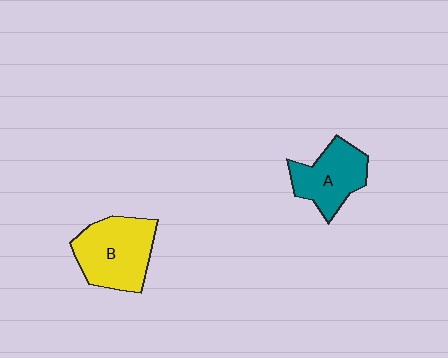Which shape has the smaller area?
Shape A (teal).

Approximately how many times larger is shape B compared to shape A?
Approximately 1.3 times.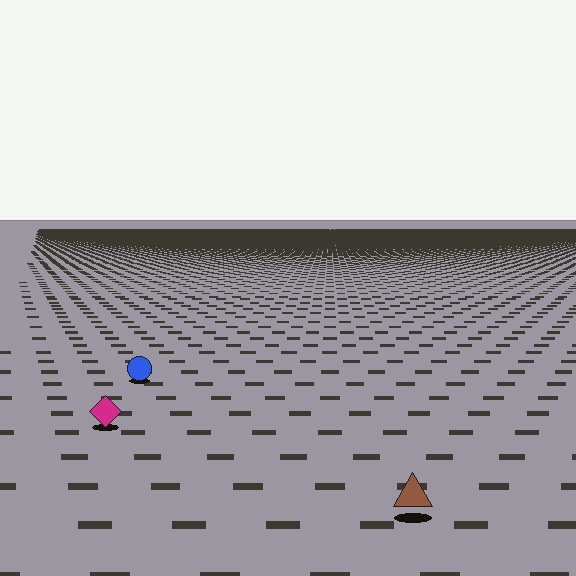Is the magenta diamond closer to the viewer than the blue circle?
Yes. The magenta diamond is closer — you can tell from the texture gradient: the ground texture is coarser near it.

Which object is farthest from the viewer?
The blue circle is farthest from the viewer. It appears smaller and the ground texture around it is denser.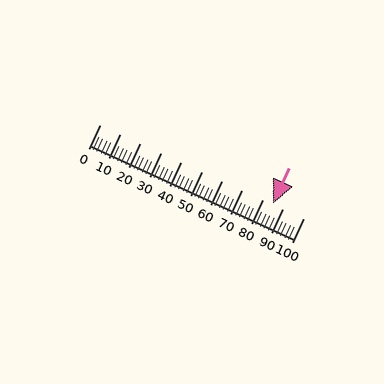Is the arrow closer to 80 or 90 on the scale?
The arrow is closer to 90.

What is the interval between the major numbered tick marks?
The major tick marks are spaced 10 units apart.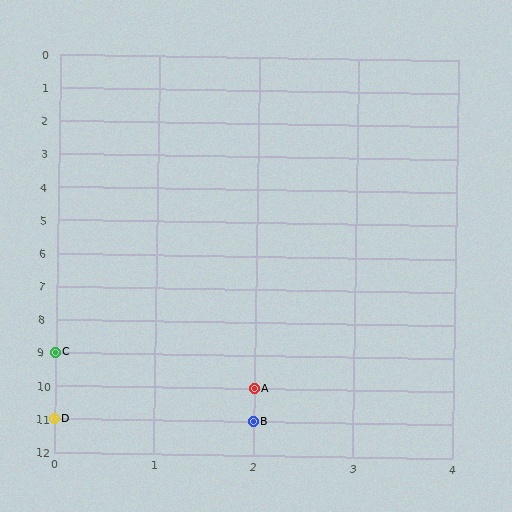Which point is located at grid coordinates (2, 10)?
Point A is at (2, 10).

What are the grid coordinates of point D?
Point D is at grid coordinates (0, 11).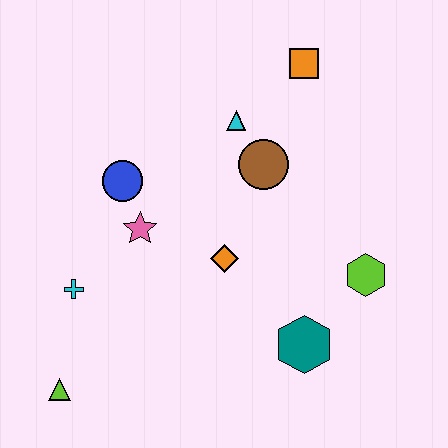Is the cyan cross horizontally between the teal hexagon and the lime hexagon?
No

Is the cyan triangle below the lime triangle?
No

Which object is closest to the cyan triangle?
The brown circle is closest to the cyan triangle.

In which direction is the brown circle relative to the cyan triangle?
The brown circle is below the cyan triangle.